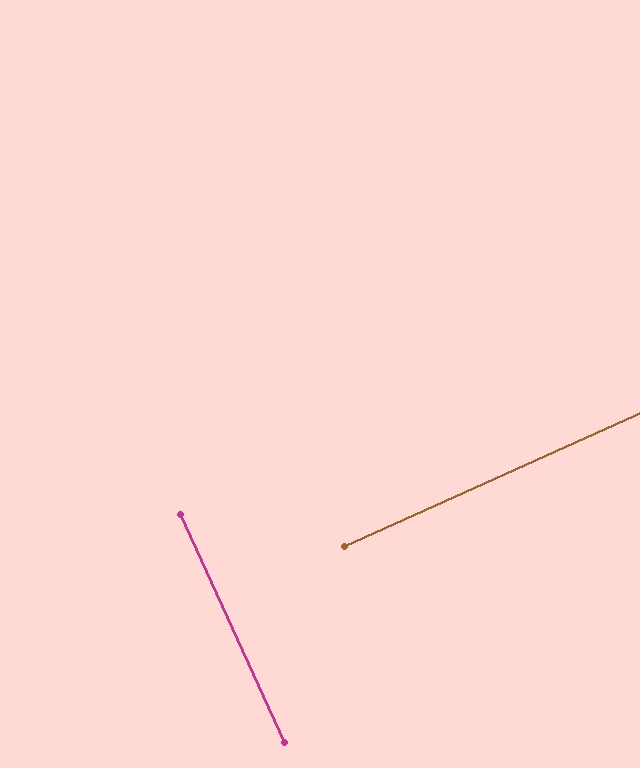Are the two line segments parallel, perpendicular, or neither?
Perpendicular — they meet at approximately 90°.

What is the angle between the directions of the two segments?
Approximately 90 degrees.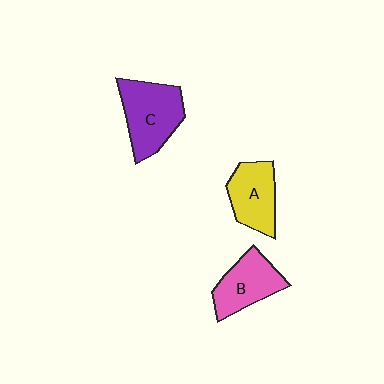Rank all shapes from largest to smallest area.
From largest to smallest: C (purple), B (pink), A (yellow).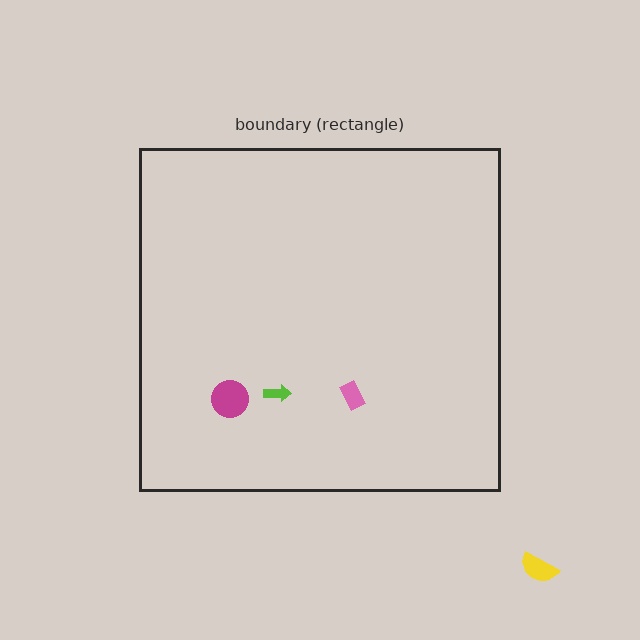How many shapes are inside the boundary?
3 inside, 1 outside.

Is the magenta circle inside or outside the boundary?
Inside.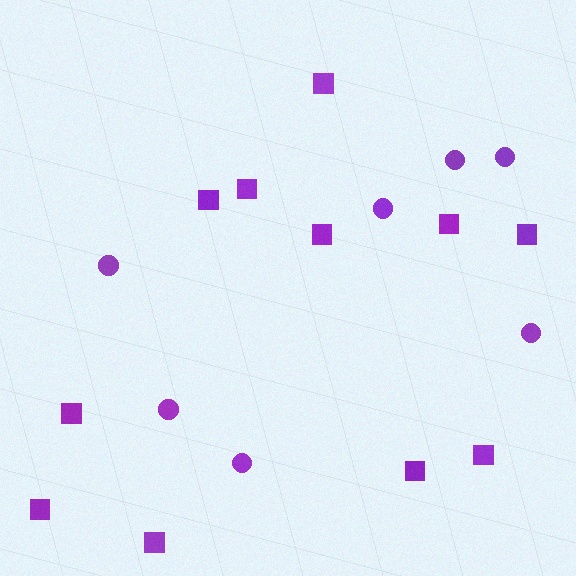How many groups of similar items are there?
There are 2 groups: one group of squares (11) and one group of circles (7).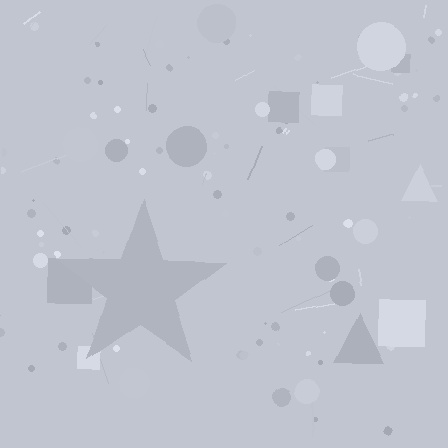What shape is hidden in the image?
A star is hidden in the image.